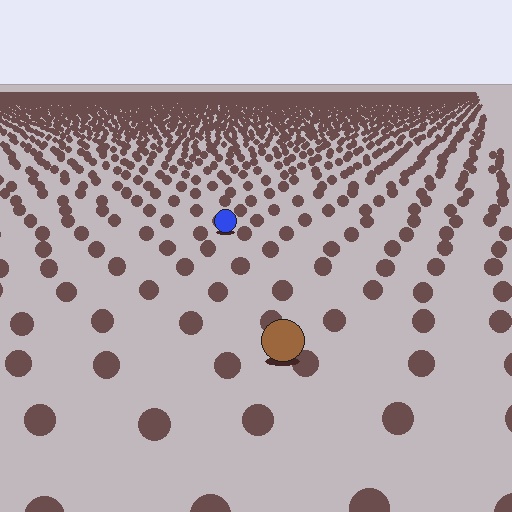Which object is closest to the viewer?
The brown circle is closest. The texture marks near it are larger and more spread out.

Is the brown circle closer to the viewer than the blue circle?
Yes. The brown circle is closer — you can tell from the texture gradient: the ground texture is coarser near it.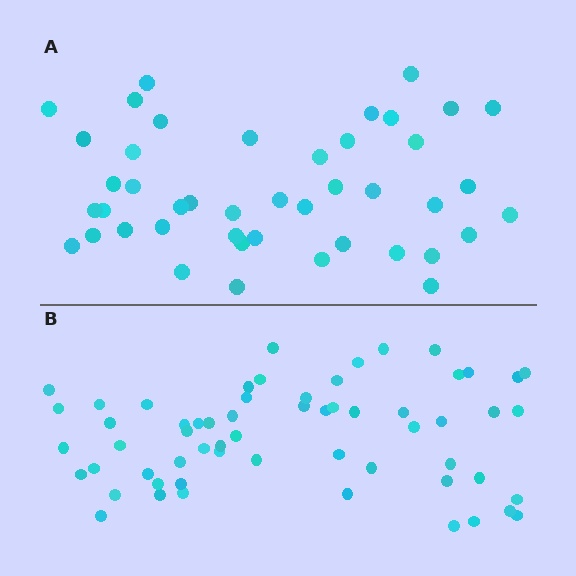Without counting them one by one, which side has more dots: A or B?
Region B (the bottom region) has more dots.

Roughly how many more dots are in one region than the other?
Region B has approximately 15 more dots than region A.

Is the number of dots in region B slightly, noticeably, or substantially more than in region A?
Region B has noticeably more, but not dramatically so. The ratio is roughly 1.4 to 1.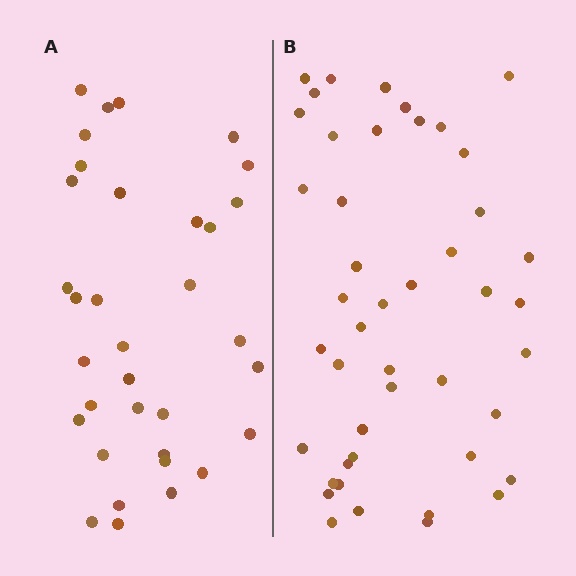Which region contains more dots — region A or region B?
Region B (the right region) has more dots.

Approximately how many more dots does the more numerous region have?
Region B has roughly 12 or so more dots than region A.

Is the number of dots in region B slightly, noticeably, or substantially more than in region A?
Region B has noticeably more, but not dramatically so. The ratio is roughly 1.3 to 1.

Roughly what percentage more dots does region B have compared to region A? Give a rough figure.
About 30% more.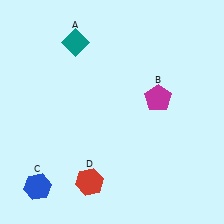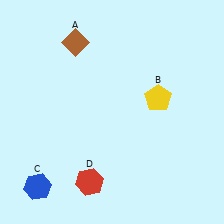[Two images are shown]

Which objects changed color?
A changed from teal to brown. B changed from magenta to yellow.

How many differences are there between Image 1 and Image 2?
There are 2 differences between the two images.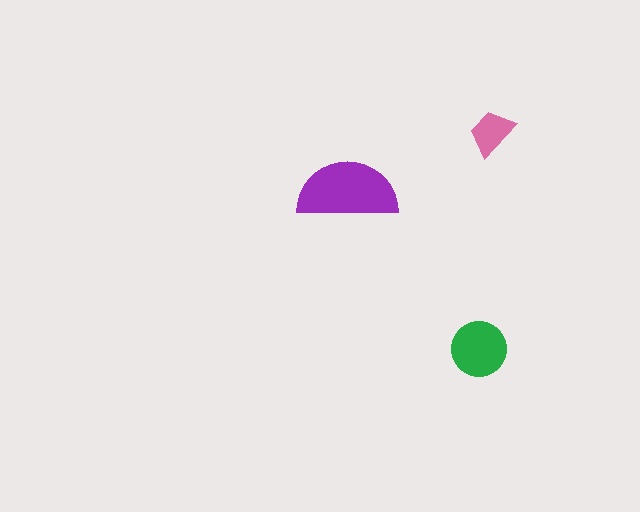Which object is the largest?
The purple semicircle.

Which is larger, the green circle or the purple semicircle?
The purple semicircle.